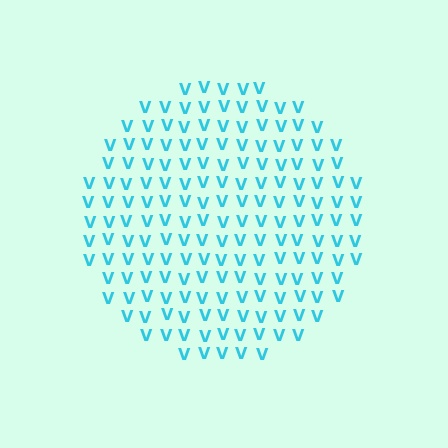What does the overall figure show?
The overall figure shows a circle.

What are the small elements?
The small elements are letter V's.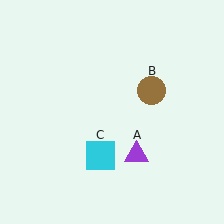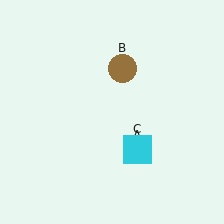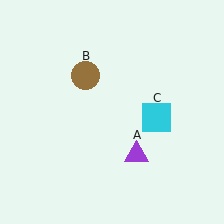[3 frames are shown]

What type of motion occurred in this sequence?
The brown circle (object B), cyan square (object C) rotated counterclockwise around the center of the scene.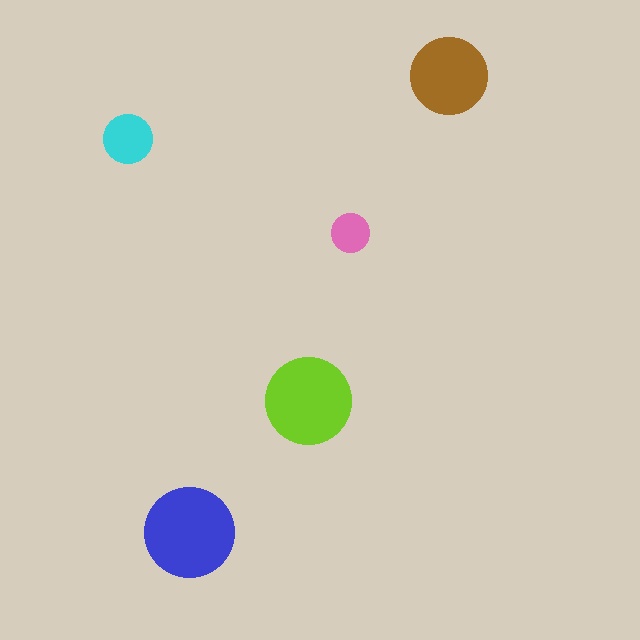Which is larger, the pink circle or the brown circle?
The brown one.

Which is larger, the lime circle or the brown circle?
The lime one.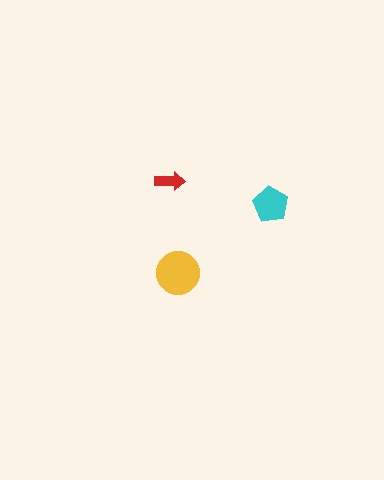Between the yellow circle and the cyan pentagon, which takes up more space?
The yellow circle.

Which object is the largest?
The yellow circle.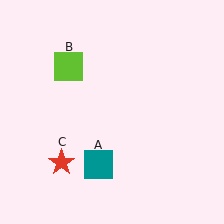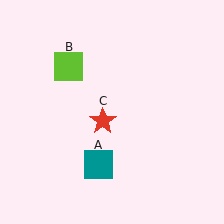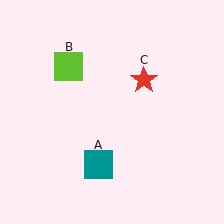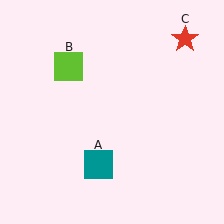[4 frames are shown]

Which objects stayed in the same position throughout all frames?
Teal square (object A) and lime square (object B) remained stationary.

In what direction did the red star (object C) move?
The red star (object C) moved up and to the right.